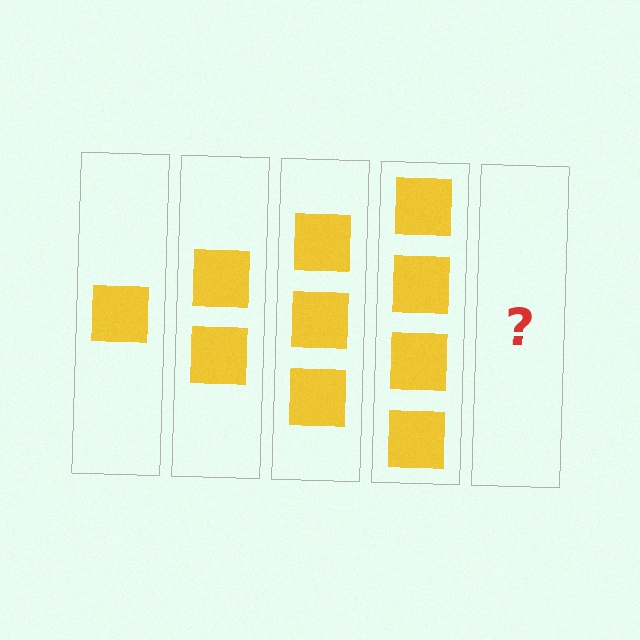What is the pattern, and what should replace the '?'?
The pattern is that each step adds one more square. The '?' should be 5 squares.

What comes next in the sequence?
The next element should be 5 squares.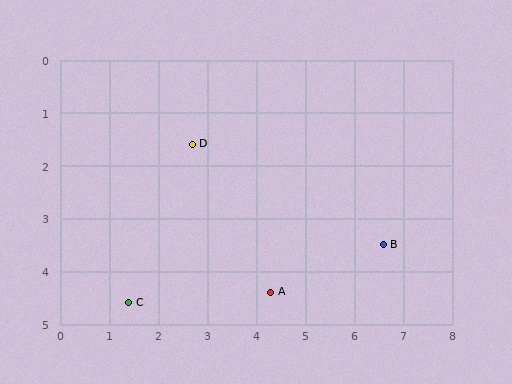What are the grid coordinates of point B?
Point B is at approximately (6.6, 3.5).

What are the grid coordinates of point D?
Point D is at approximately (2.7, 1.6).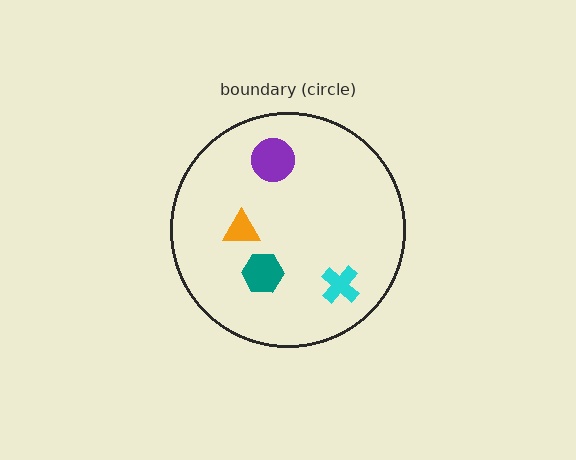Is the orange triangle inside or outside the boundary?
Inside.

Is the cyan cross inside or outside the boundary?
Inside.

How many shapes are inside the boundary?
4 inside, 0 outside.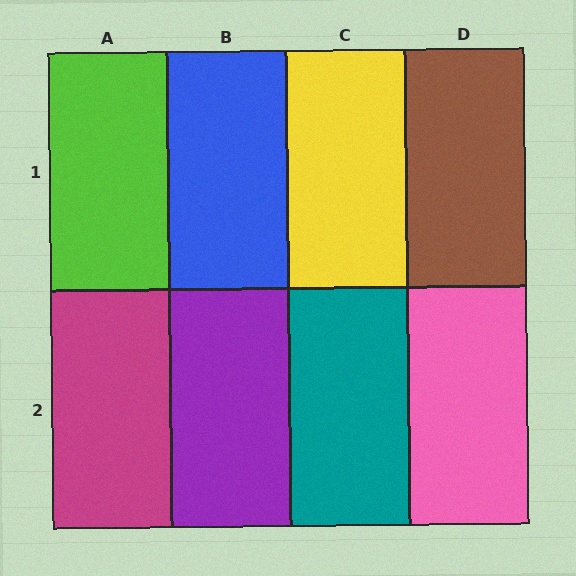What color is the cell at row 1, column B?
Blue.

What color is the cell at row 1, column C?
Yellow.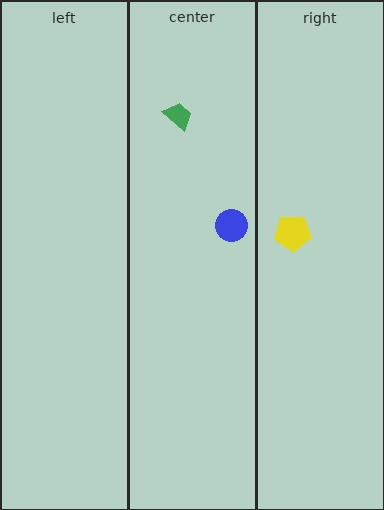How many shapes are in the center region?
2.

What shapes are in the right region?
The yellow pentagon.